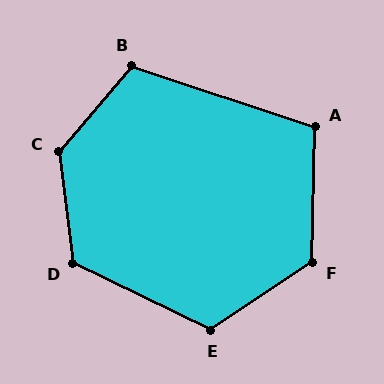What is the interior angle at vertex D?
Approximately 123 degrees (obtuse).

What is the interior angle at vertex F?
Approximately 125 degrees (obtuse).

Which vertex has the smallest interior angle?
A, at approximately 107 degrees.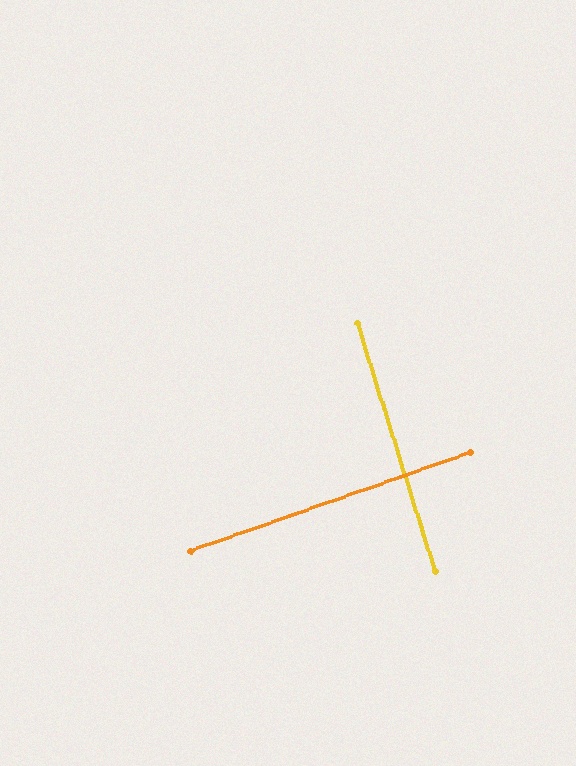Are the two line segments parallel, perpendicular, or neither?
Perpendicular — they meet at approximately 88°.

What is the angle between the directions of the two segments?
Approximately 88 degrees.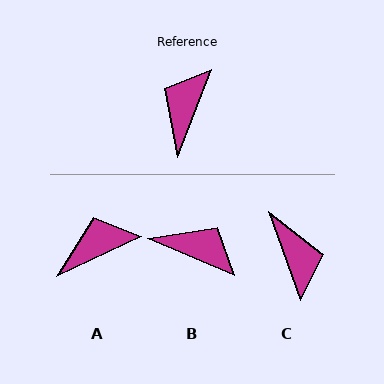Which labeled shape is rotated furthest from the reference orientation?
C, about 139 degrees away.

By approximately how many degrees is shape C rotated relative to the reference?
Approximately 139 degrees clockwise.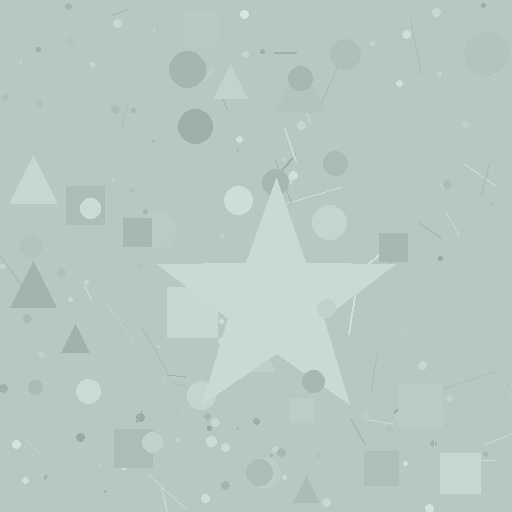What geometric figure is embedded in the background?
A star is embedded in the background.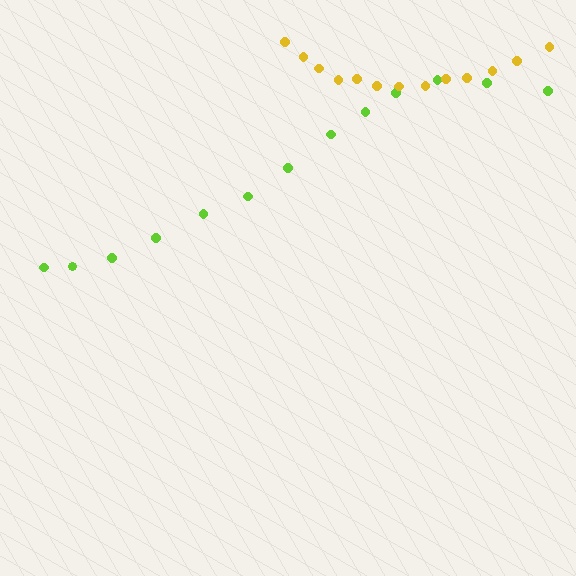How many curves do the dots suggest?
There are 2 distinct paths.